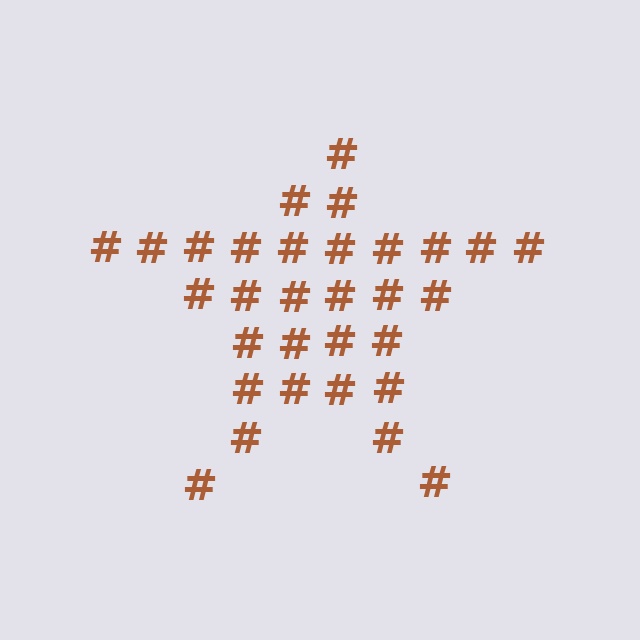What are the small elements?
The small elements are hash symbols.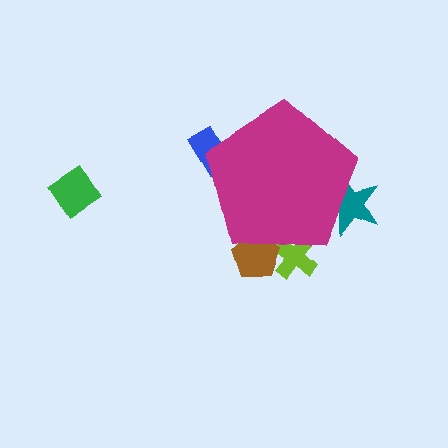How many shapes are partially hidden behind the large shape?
4 shapes are partially hidden.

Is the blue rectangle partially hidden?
Yes, the blue rectangle is partially hidden behind the magenta pentagon.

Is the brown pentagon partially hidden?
Yes, the brown pentagon is partially hidden behind the magenta pentagon.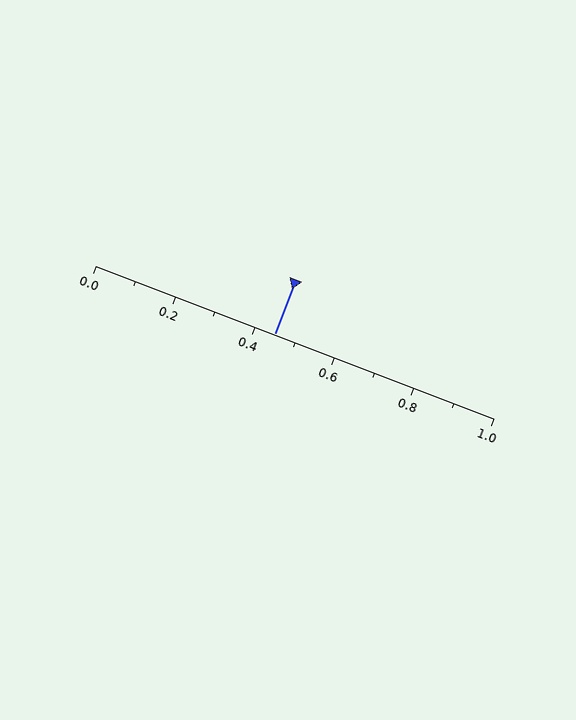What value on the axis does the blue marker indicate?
The marker indicates approximately 0.45.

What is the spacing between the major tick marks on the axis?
The major ticks are spaced 0.2 apart.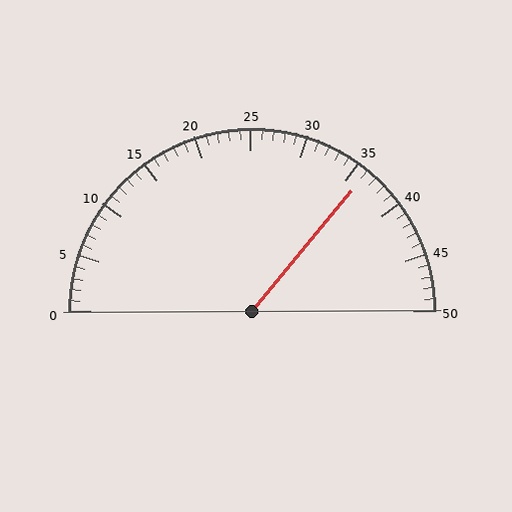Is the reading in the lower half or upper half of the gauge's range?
The reading is in the upper half of the range (0 to 50).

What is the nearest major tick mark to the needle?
The nearest major tick mark is 35.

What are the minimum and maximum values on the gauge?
The gauge ranges from 0 to 50.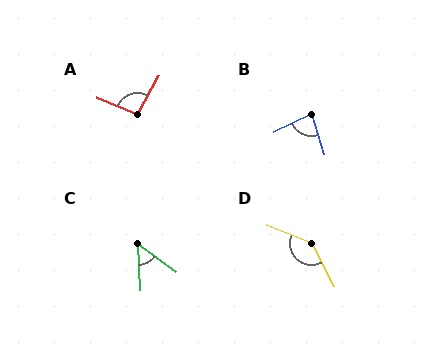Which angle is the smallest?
C, at approximately 51 degrees.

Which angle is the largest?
D, at approximately 139 degrees.